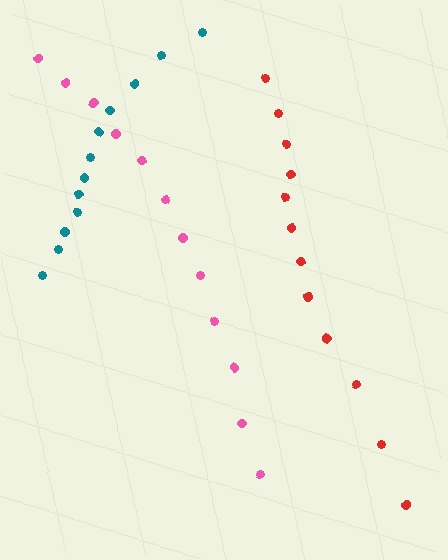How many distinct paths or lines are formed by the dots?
There are 3 distinct paths.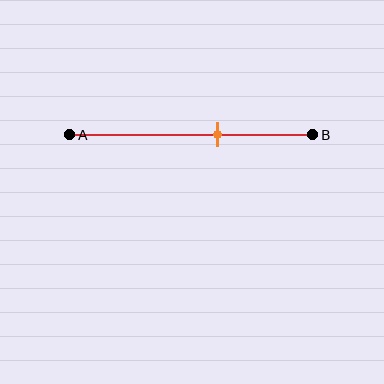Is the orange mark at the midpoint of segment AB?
No, the mark is at about 60% from A, not at the 50% midpoint.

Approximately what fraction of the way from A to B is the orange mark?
The orange mark is approximately 60% of the way from A to B.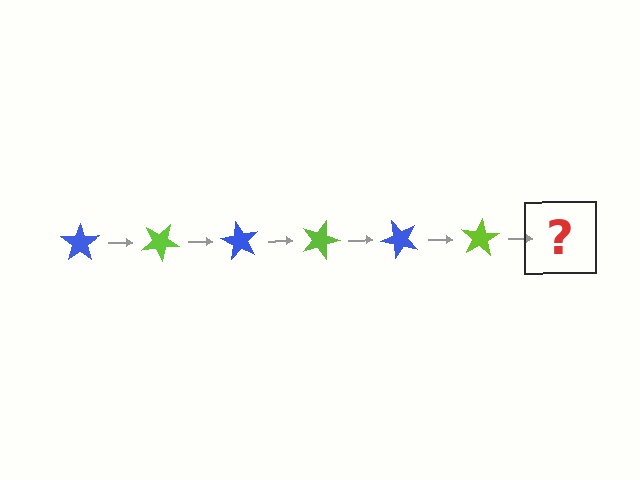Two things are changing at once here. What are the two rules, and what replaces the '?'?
The two rules are that it rotates 30 degrees each step and the color cycles through blue and lime. The '?' should be a blue star, rotated 180 degrees from the start.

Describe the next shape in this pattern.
It should be a blue star, rotated 180 degrees from the start.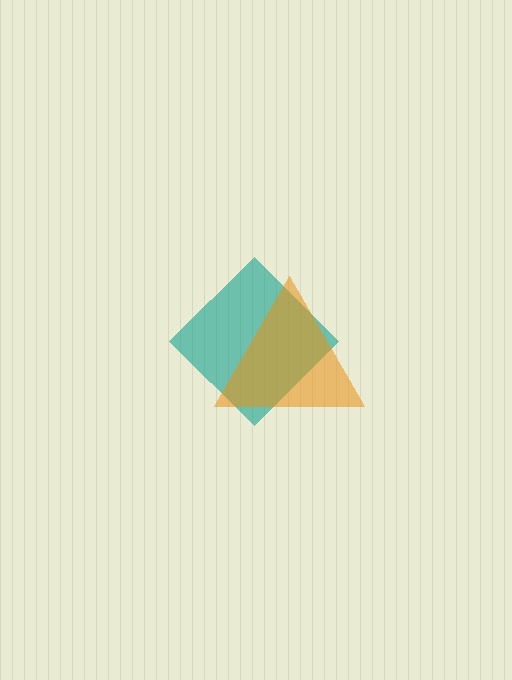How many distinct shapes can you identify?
There are 2 distinct shapes: a teal diamond, an orange triangle.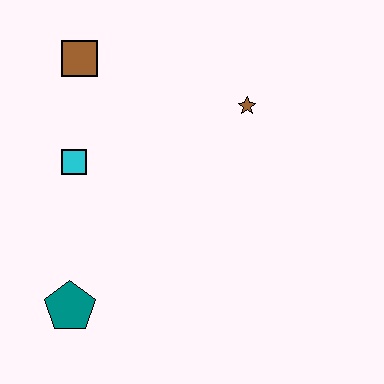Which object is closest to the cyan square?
The brown square is closest to the cyan square.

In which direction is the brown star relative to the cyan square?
The brown star is to the right of the cyan square.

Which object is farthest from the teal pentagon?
The brown star is farthest from the teal pentagon.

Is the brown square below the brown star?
No